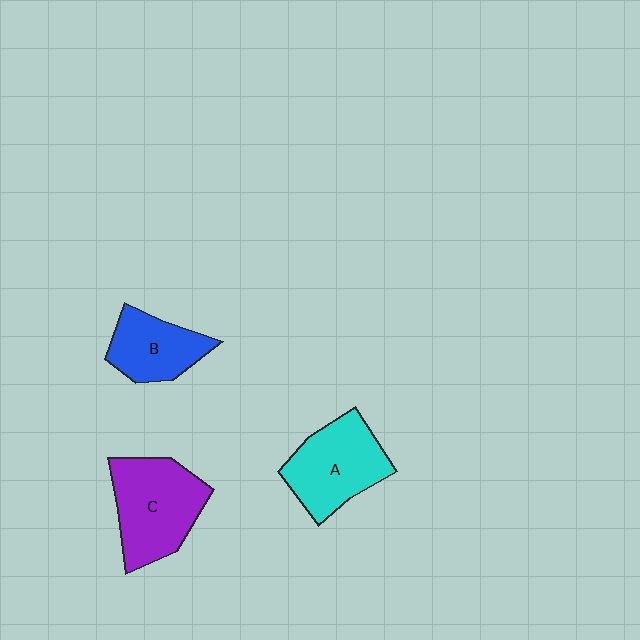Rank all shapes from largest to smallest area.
From largest to smallest: C (purple), A (cyan), B (blue).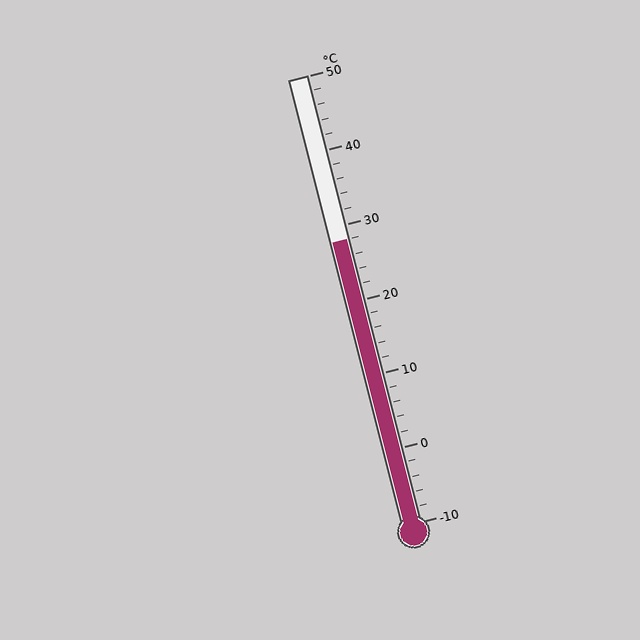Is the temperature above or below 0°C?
The temperature is above 0°C.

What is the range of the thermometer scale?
The thermometer scale ranges from -10°C to 50°C.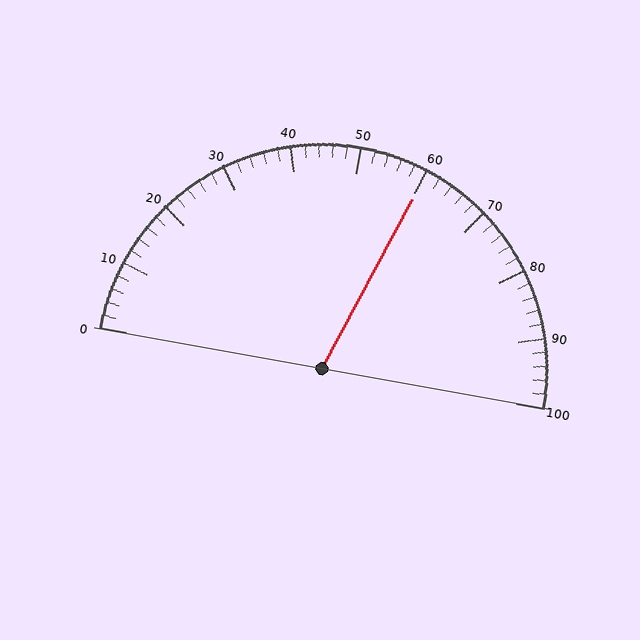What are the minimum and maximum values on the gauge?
The gauge ranges from 0 to 100.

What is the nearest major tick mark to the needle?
The nearest major tick mark is 60.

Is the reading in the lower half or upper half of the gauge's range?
The reading is in the upper half of the range (0 to 100).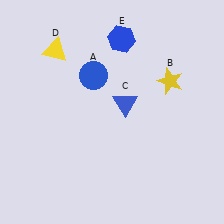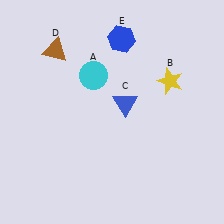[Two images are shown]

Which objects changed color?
A changed from blue to cyan. D changed from yellow to brown.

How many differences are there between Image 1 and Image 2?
There are 2 differences between the two images.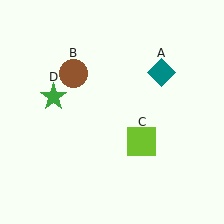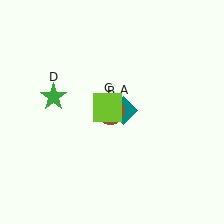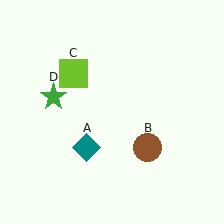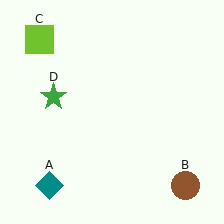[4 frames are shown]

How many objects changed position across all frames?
3 objects changed position: teal diamond (object A), brown circle (object B), lime square (object C).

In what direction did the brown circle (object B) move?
The brown circle (object B) moved down and to the right.